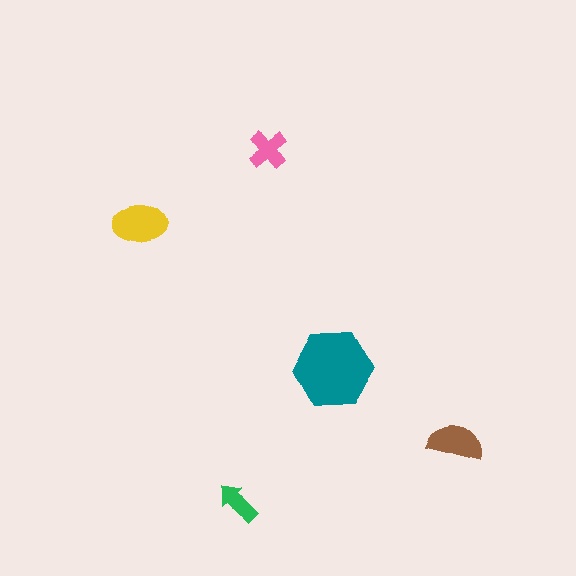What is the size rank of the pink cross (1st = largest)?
4th.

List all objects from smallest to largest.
The green arrow, the pink cross, the brown semicircle, the yellow ellipse, the teal hexagon.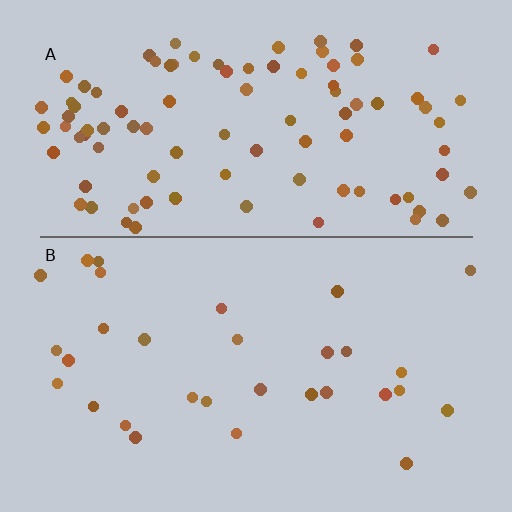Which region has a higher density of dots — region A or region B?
A (the top).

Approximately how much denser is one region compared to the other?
Approximately 3.2× — region A over region B.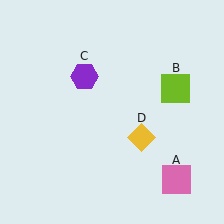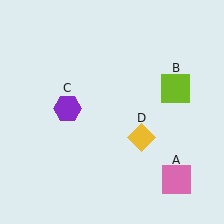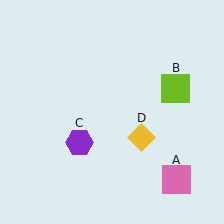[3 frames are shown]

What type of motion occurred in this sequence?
The purple hexagon (object C) rotated counterclockwise around the center of the scene.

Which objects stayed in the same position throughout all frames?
Pink square (object A) and lime square (object B) and yellow diamond (object D) remained stationary.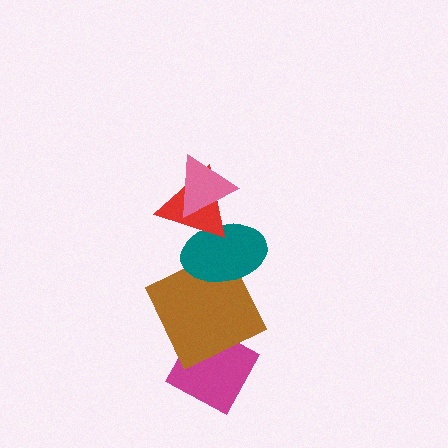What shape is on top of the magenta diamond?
The brown square is on top of the magenta diamond.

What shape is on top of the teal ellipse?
The red triangle is on top of the teal ellipse.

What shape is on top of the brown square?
The teal ellipse is on top of the brown square.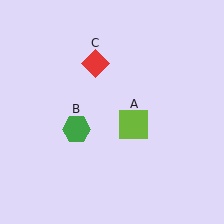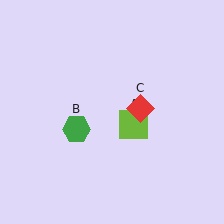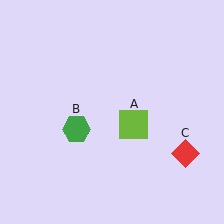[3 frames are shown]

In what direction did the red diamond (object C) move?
The red diamond (object C) moved down and to the right.